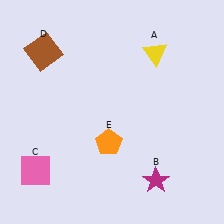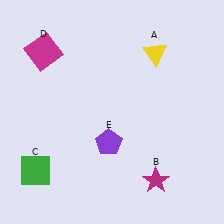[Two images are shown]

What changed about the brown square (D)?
In Image 1, D is brown. In Image 2, it changed to magenta.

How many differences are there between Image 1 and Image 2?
There are 3 differences between the two images.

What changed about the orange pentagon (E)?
In Image 1, E is orange. In Image 2, it changed to purple.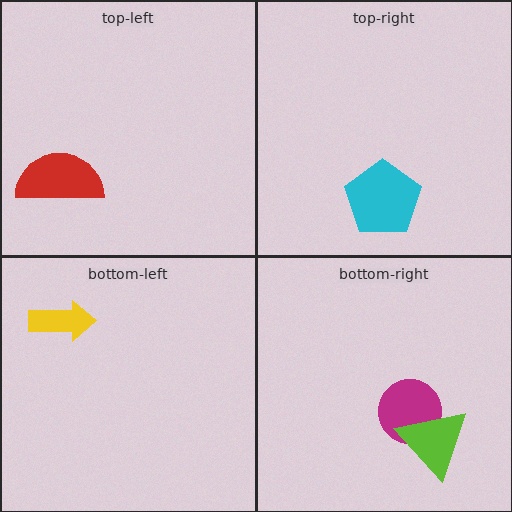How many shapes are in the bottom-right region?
2.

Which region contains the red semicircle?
The top-left region.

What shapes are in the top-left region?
The red semicircle.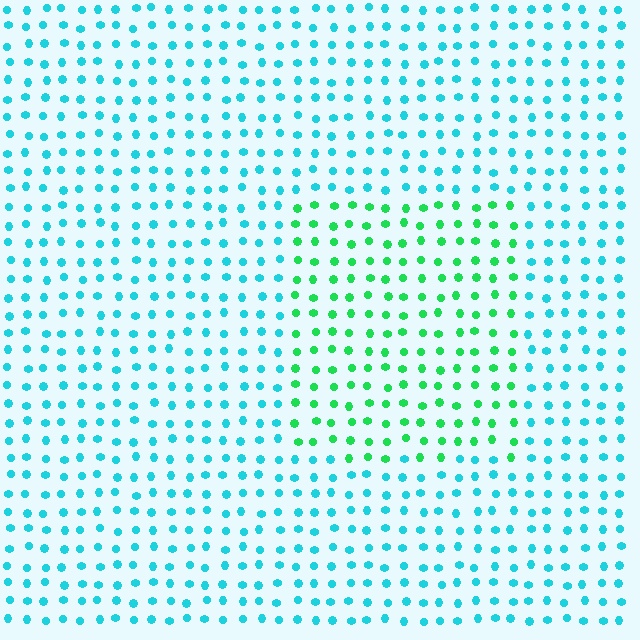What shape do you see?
I see a rectangle.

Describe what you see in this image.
The image is filled with small cyan elements in a uniform arrangement. A rectangle-shaped region is visible where the elements are tinted to a slightly different hue, forming a subtle color boundary.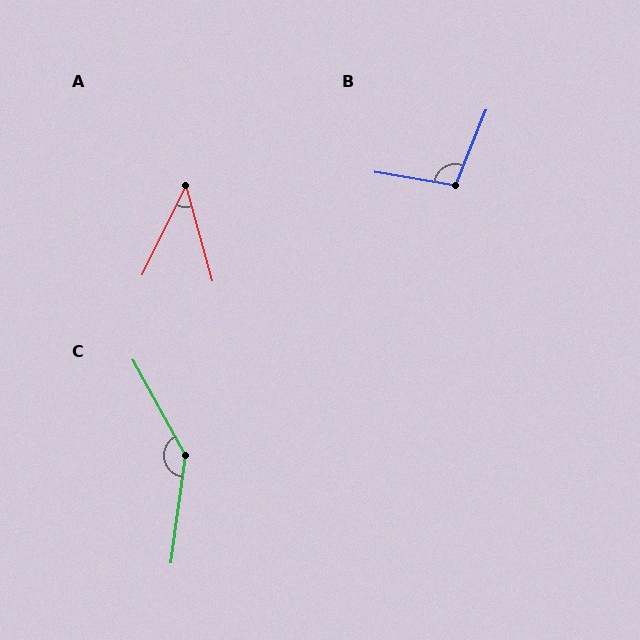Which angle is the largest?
C, at approximately 144 degrees.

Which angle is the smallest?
A, at approximately 41 degrees.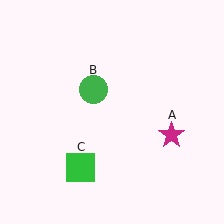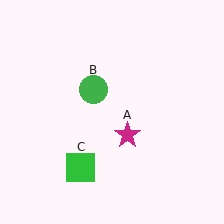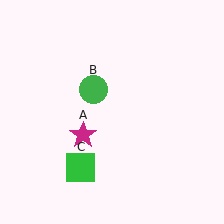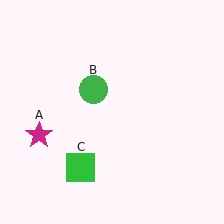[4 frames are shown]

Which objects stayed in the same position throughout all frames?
Green circle (object B) and green square (object C) remained stationary.